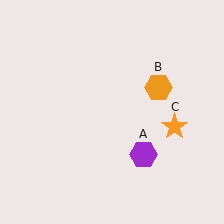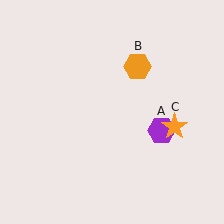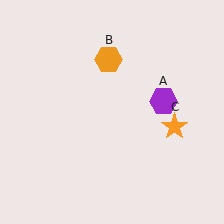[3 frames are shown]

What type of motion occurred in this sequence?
The purple hexagon (object A), orange hexagon (object B) rotated counterclockwise around the center of the scene.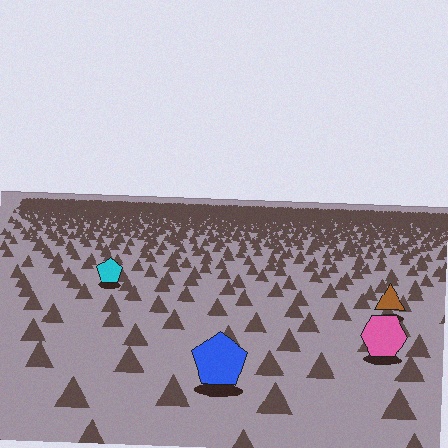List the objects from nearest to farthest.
From nearest to farthest: the blue pentagon, the pink hexagon, the brown triangle, the cyan pentagon.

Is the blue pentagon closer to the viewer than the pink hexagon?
Yes. The blue pentagon is closer — you can tell from the texture gradient: the ground texture is coarser near it.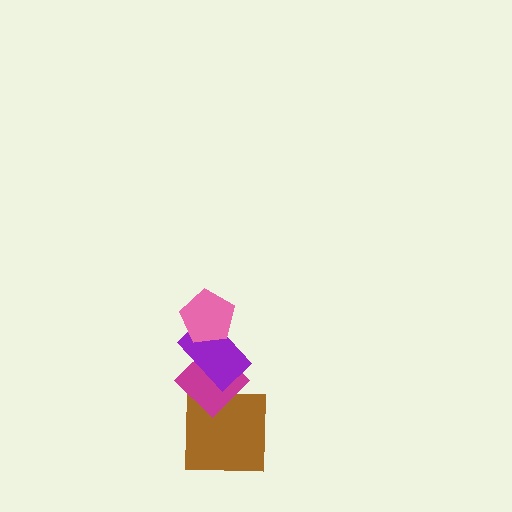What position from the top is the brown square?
The brown square is 4th from the top.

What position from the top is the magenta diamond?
The magenta diamond is 3rd from the top.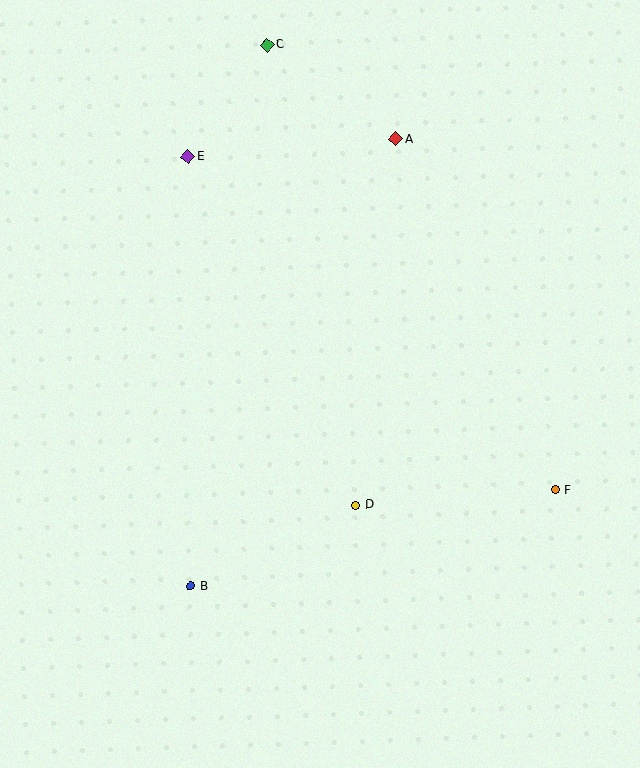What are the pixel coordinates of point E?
Point E is at (188, 157).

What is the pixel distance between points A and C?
The distance between A and C is 159 pixels.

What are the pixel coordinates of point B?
Point B is at (190, 586).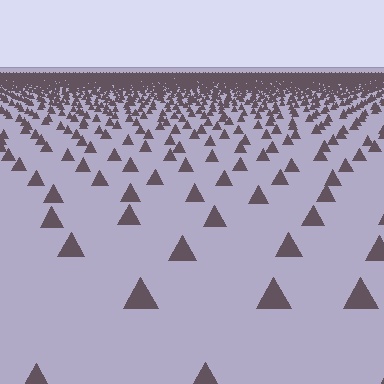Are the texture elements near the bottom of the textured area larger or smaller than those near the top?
Larger. Near the bottom, elements are closer to the viewer and appear at a bigger on-screen size.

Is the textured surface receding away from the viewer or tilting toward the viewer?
The surface is receding away from the viewer. Texture elements get smaller and denser toward the top.